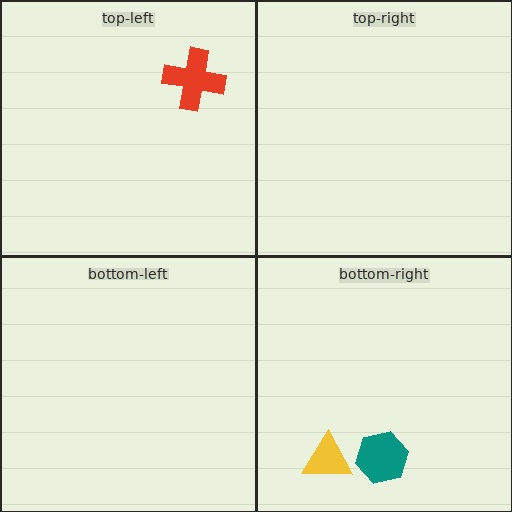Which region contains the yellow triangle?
The bottom-right region.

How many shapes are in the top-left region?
1.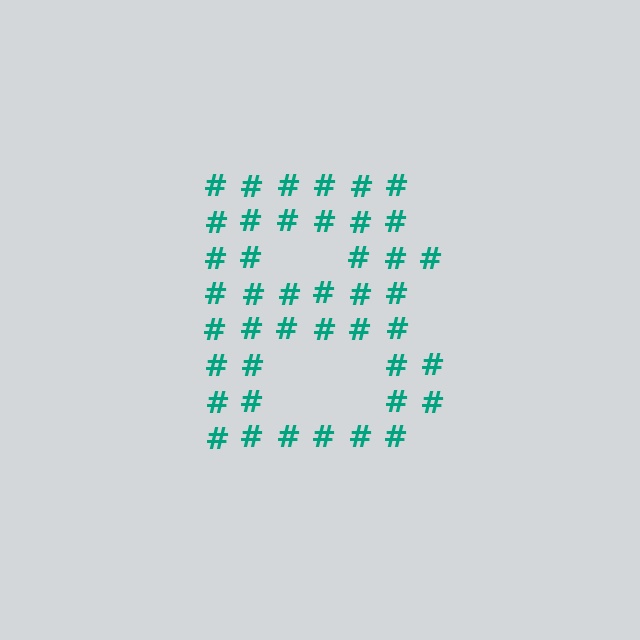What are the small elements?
The small elements are hash symbols.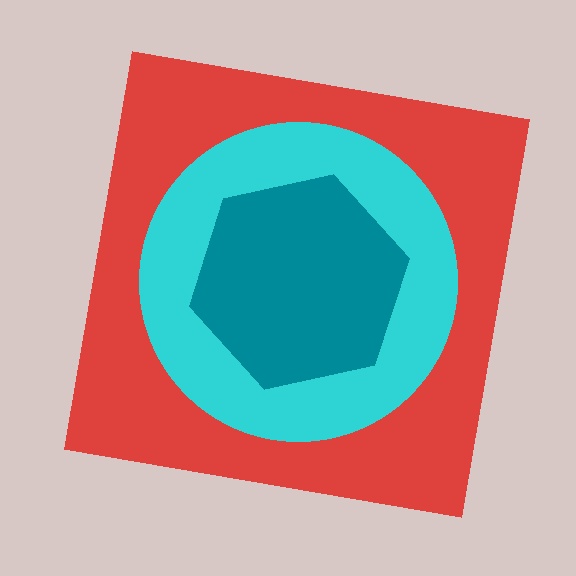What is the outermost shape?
The red square.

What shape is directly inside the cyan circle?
The teal hexagon.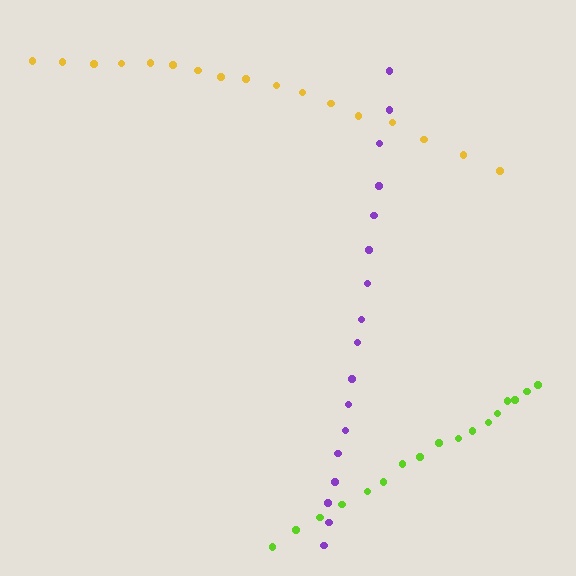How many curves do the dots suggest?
There are 3 distinct paths.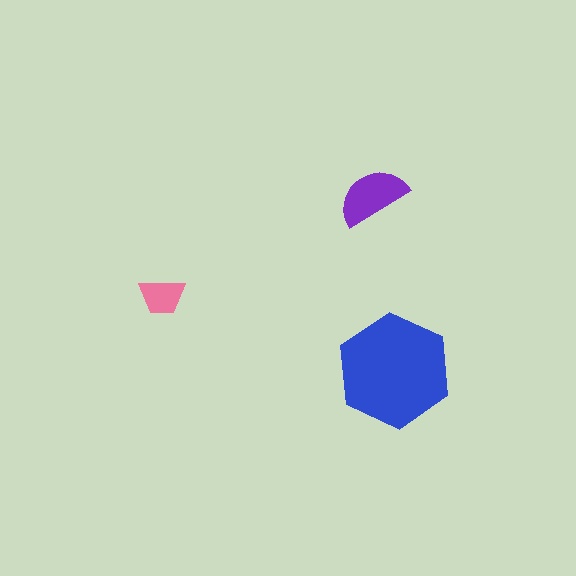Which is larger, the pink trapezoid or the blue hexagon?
The blue hexagon.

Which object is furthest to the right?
The blue hexagon is rightmost.